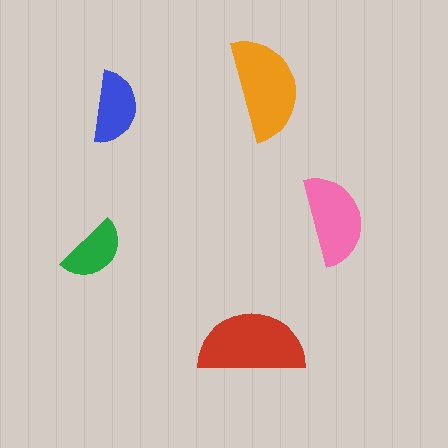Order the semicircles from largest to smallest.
the red one, the orange one, the pink one, the blue one, the green one.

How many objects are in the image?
There are 5 objects in the image.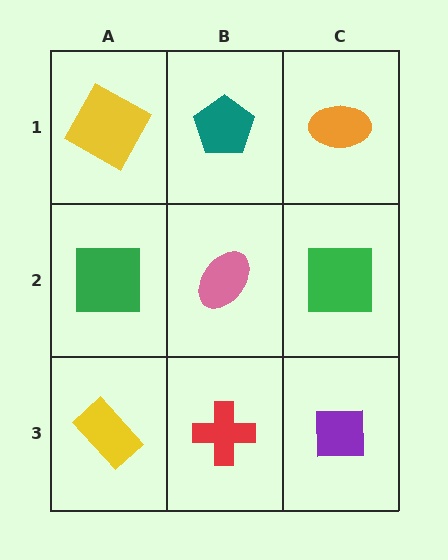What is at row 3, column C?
A purple square.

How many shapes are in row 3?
3 shapes.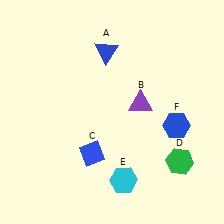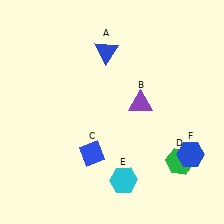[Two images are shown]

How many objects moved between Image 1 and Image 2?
1 object moved between the two images.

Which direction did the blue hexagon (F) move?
The blue hexagon (F) moved down.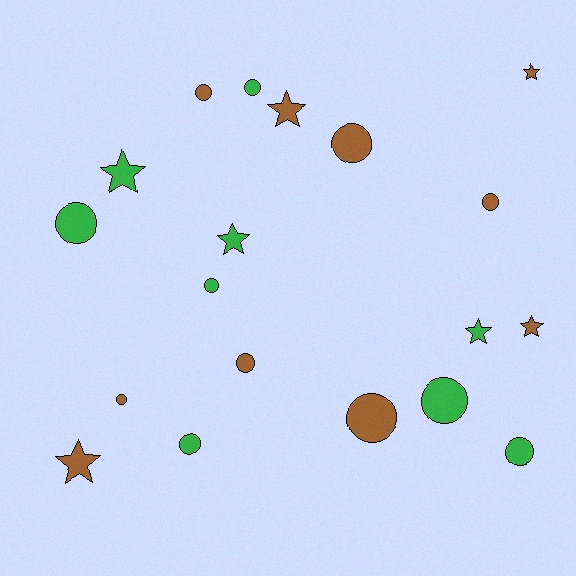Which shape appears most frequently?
Circle, with 12 objects.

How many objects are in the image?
There are 19 objects.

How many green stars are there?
There are 3 green stars.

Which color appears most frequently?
Brown, with 10 objects.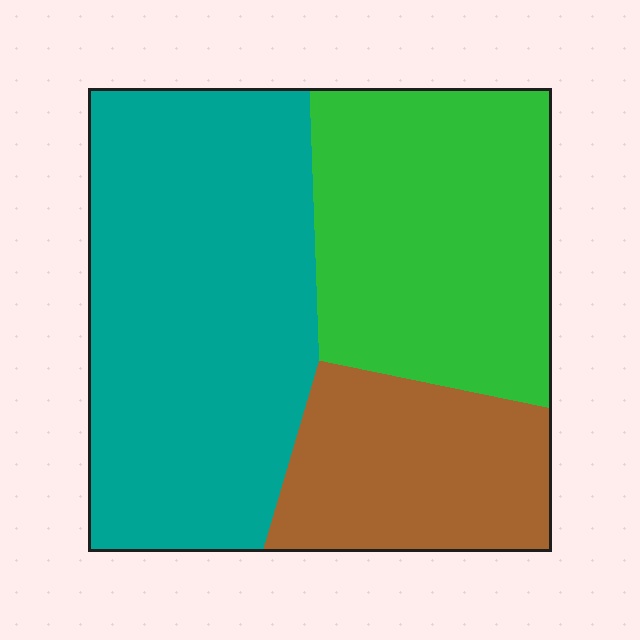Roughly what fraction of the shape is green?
Green covers around 35% of the shape.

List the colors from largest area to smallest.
From largest to smallest: teal, green, brown.